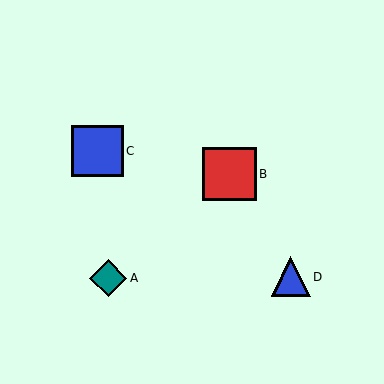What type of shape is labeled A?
Shape A is a teal diamond.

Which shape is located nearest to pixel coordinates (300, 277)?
The blue triangle (labeled D) at (291, 277) is nearest to that location.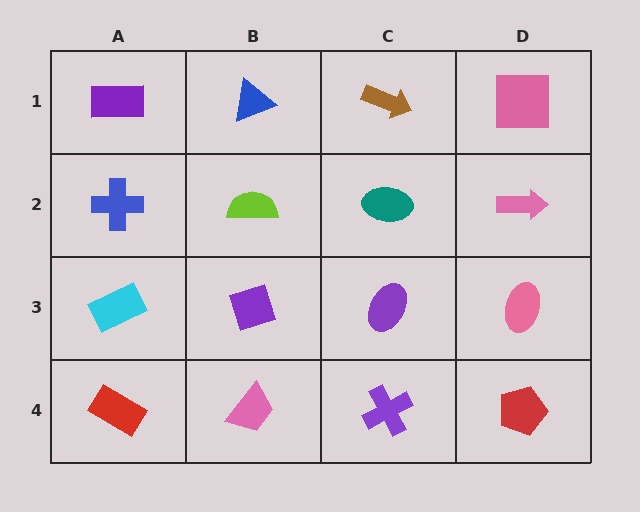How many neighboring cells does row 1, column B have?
3.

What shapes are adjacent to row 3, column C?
A teal ellipse (row 2, column C), a purple cross (row 4, column C), a purple diamond (row 3, column B), a pink ellipse (row 3, column D).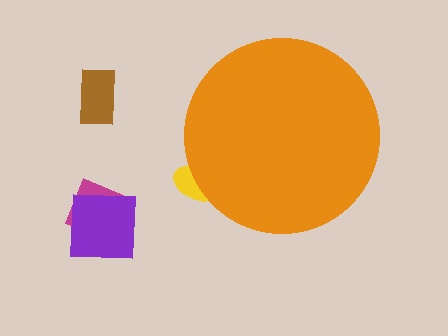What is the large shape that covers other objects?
An orange circle.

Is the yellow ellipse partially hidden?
Yes, the yellow ellipse is partially hidden behind the orange circle.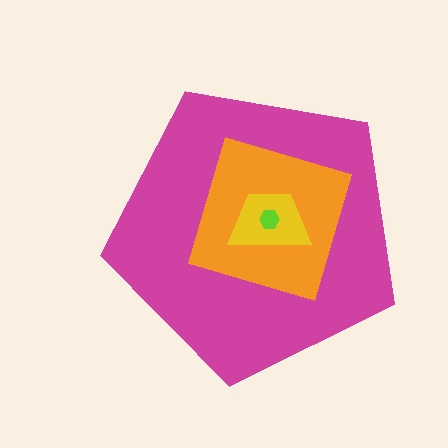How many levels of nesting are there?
4.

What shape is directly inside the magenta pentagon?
The orange square.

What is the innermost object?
The lime hexagon.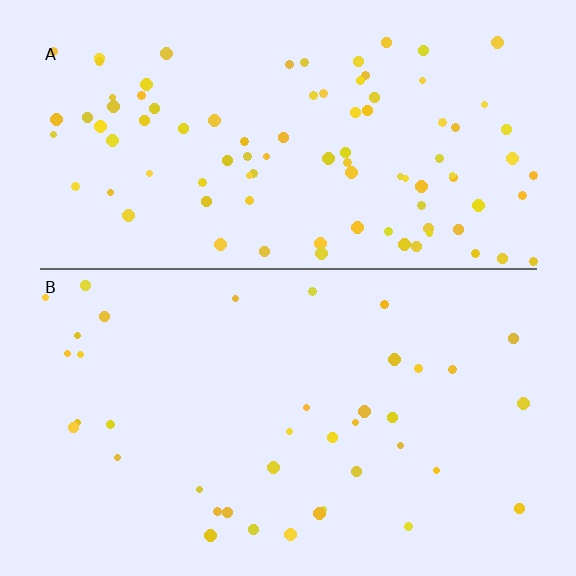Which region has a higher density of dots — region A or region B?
A (the top).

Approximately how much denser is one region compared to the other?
Approximately 2.4× — region A over region B.